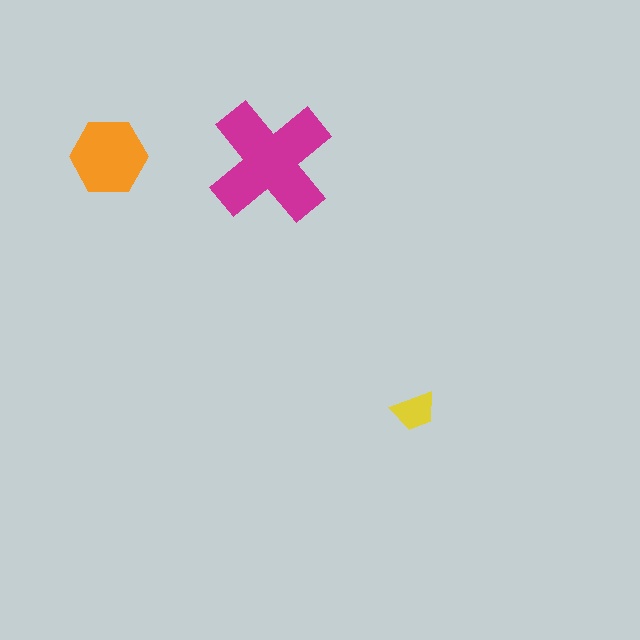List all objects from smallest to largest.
The yellow trapezoid, the orange hexagon, the magenta cross.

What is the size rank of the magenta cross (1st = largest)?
1st.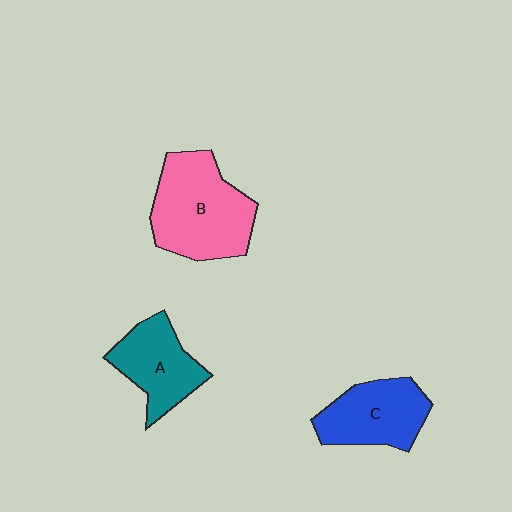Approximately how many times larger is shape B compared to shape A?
Approximately 1.5 times.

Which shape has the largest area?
Shape B (pink).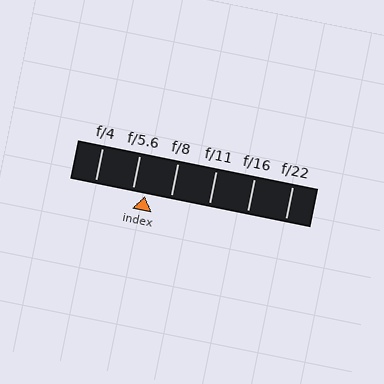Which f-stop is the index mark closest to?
The index mark is closest to f/5.6.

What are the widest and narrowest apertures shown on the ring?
The widest aperture shown is f/4 and the narrowest is f/22.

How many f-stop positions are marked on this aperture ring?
There are 6 f-stop positions marked.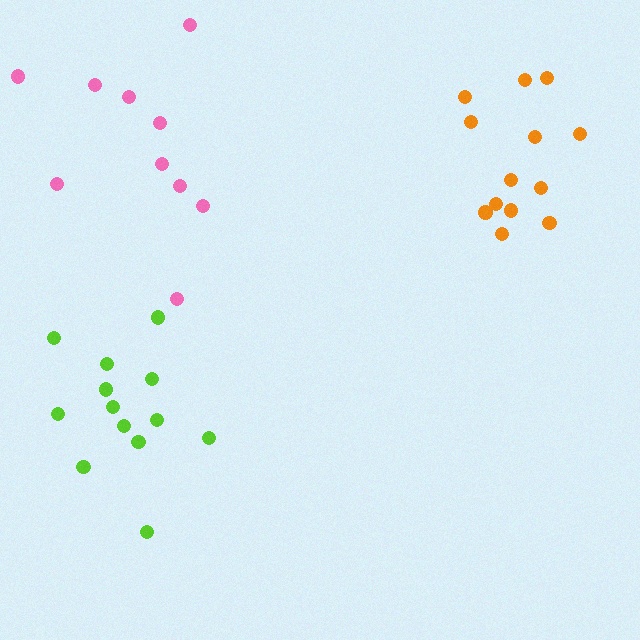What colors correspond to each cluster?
The clusters are colored: lime, orange, pink.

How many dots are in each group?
Group 1: 13 dots, Group 2: 13 dots, Group 3: 10 dots (36 total).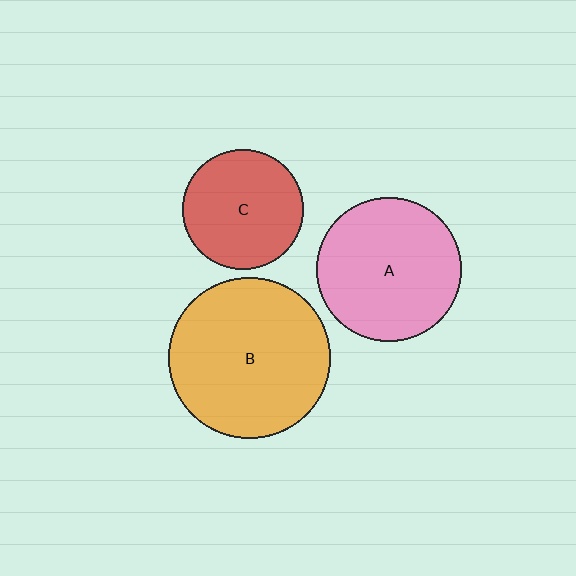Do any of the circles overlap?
No, none of the circles overlap.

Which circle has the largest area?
Circle B (orange).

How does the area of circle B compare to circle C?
Approximately 1.8 times.